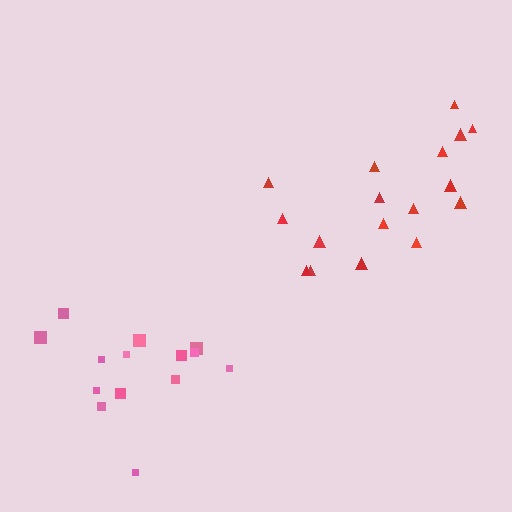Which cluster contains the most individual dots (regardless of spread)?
Red (17).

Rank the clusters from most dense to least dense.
pink, red.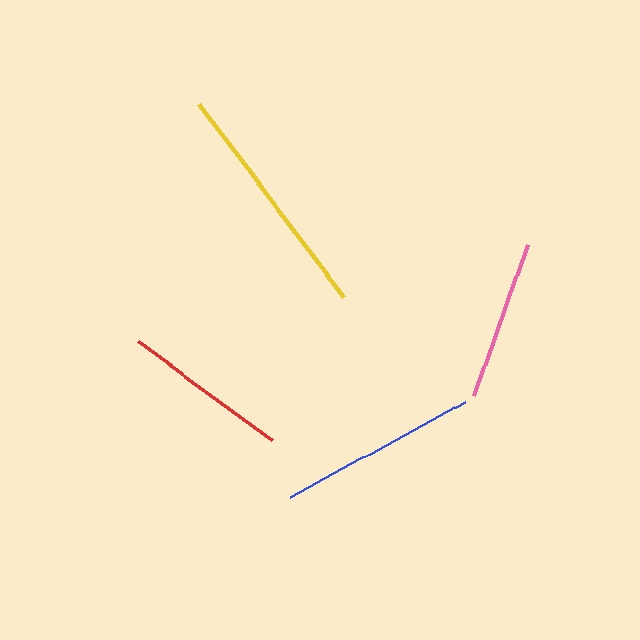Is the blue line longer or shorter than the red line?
The blue line is longer than the red line.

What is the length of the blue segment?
The blue segment is approximately 199 pixels long.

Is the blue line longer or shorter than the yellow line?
The yellow line is longer than the blue line.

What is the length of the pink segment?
The pink segment is approximately 159 pixels long.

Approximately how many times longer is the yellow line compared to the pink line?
The yellow line is approximately 1.5 times the length of the pink line.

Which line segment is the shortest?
The pink line is the shortest at approximately 159 pixels.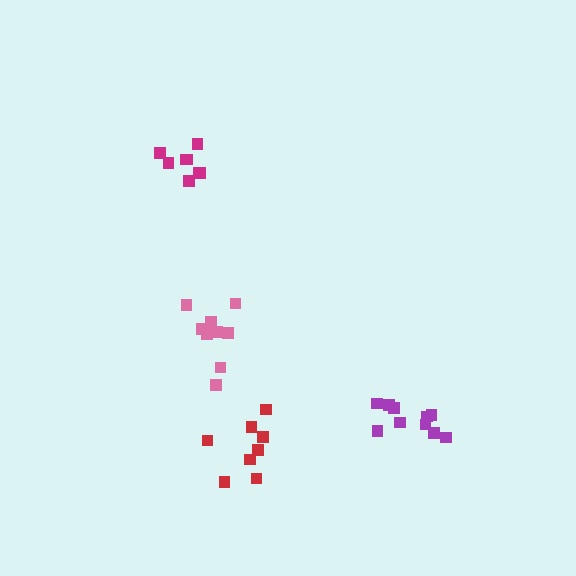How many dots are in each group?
Group 1: 8 dots, Group 2: 9 dots, Group 3: 10 dots, Group 4: 8 dots (35 total).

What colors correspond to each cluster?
The clusters are colored: red, pink, purple, magenta.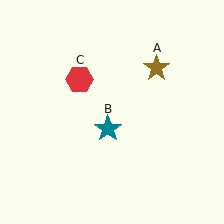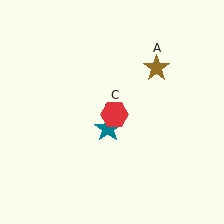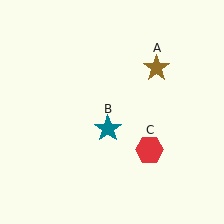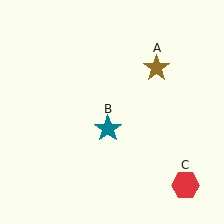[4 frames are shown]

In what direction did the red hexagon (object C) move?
The red hexagon (object C) moved down and to the right.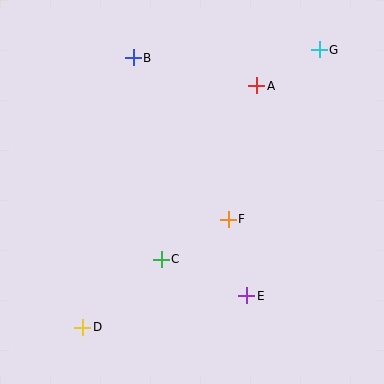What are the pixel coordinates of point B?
Point B is at (133, 58).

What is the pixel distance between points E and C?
The distance between E and C is 93 pixels.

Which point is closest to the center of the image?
Point F at (228, 219) is closest to the center.